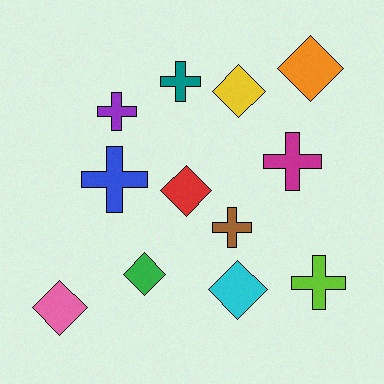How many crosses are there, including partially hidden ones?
There are 6 crosses.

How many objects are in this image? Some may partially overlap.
There are 12 objects.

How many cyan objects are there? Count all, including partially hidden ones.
There is 1 cyan object.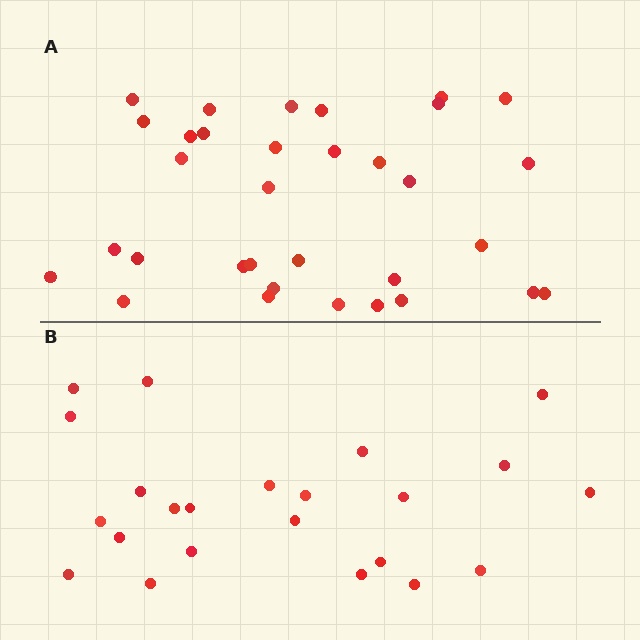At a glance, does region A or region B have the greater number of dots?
Region A (the top region) has more dots.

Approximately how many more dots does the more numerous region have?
Region A has roughly 10 or so more dots than region B.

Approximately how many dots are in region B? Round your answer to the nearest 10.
About 20 dots. (The exact count is 23, which rounds to 20.)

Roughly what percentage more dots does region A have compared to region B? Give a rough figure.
About 45% more.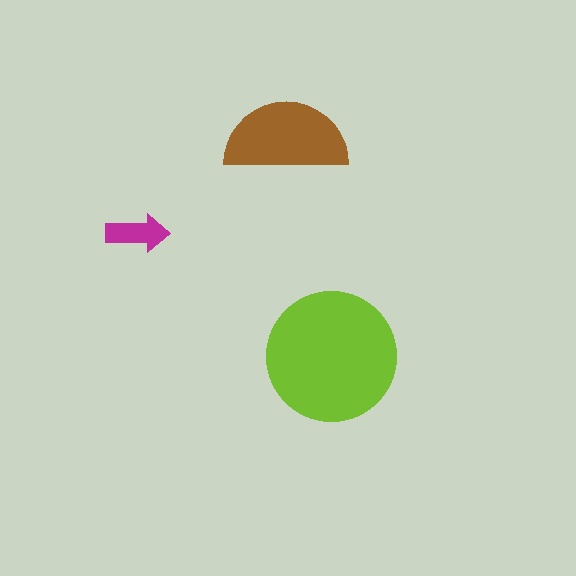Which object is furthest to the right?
The lime circle is rightmost.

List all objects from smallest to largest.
The magenta arrow, the brown semicircle, the lime circle.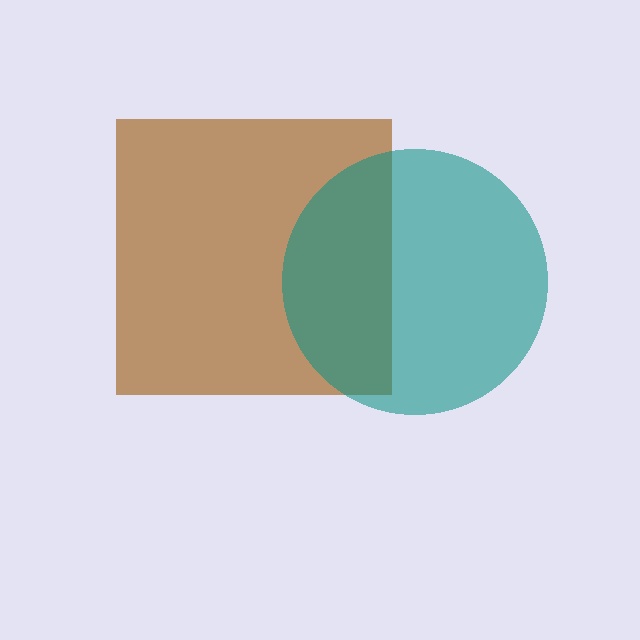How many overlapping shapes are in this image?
There are 2 overlapping shapes in the image.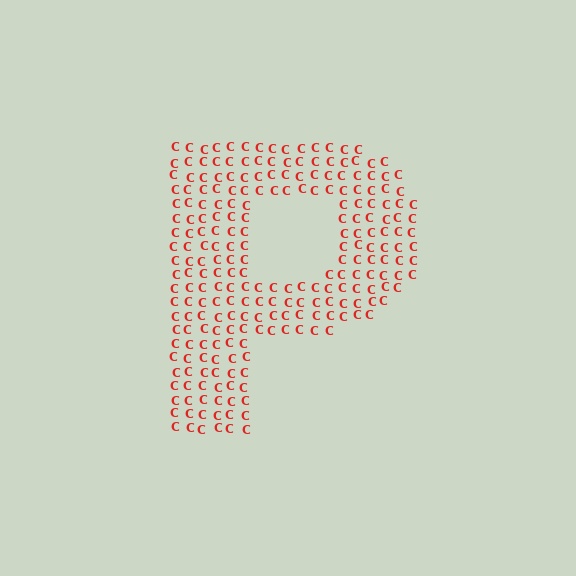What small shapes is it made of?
It is made of small letter C's.